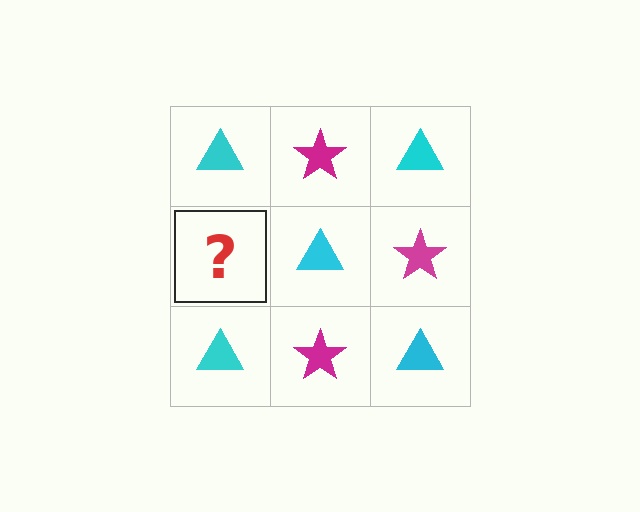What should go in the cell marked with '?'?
The missing cell should contain a magenta star.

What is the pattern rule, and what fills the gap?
The rule is that it alternates cyan triangle and magenta star in a checkerboard pattern. The gap should be filled with a magenta star.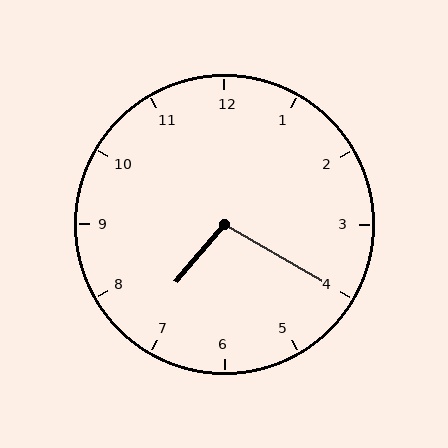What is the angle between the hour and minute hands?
Approximately 100 degrees.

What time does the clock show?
7:20.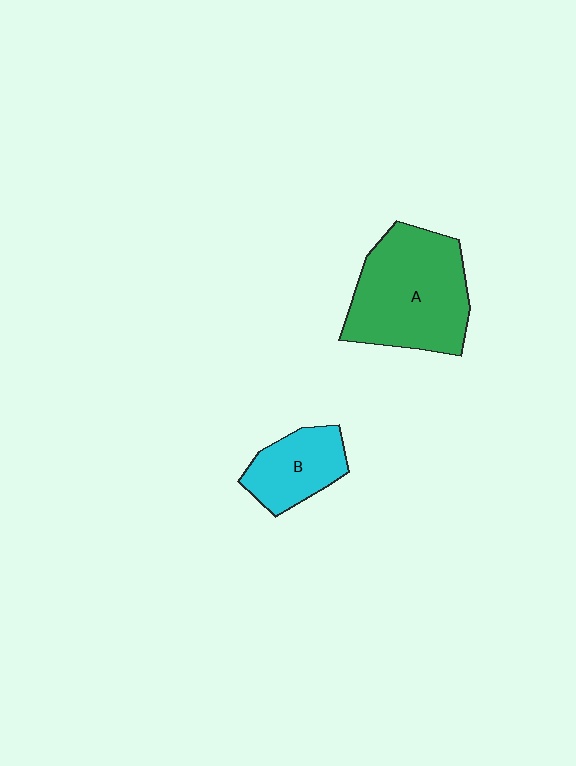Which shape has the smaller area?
Shape B (cyan).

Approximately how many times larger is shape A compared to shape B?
Approximately 2.0 times.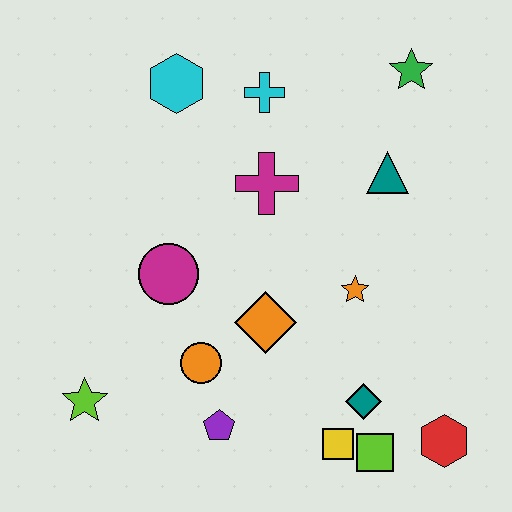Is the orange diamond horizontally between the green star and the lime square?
No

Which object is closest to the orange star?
The orange diamond is closest to the orange star.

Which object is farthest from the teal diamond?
The cyan hexagon is farthest from the teal diamond.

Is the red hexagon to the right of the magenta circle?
Yes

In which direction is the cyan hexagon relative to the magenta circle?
The cyan hexagon is above the magenta circle.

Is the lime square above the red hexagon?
No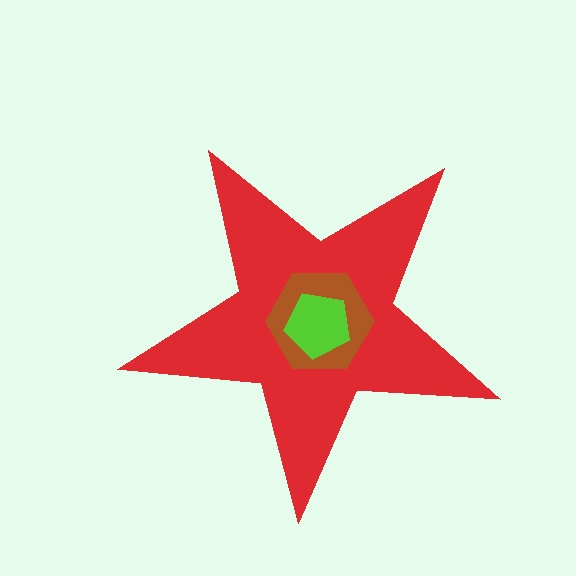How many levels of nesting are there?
3.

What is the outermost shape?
The red star.